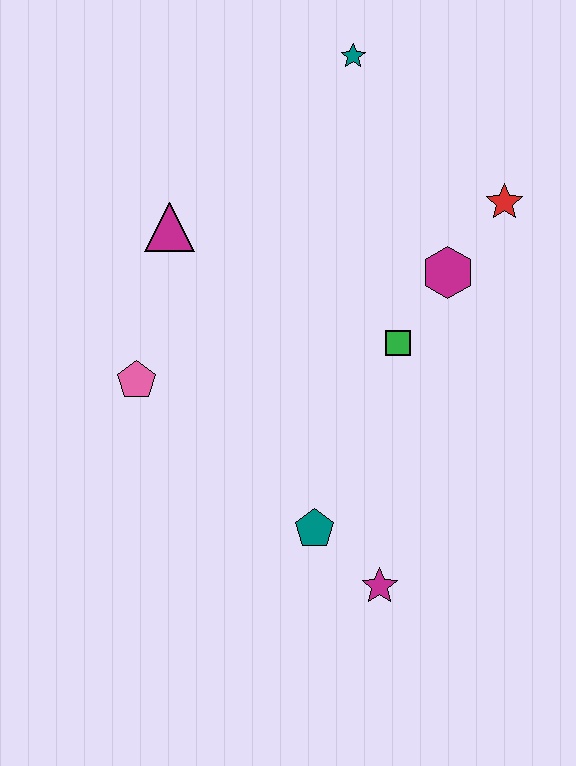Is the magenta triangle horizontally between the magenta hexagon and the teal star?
No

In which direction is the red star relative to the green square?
The red star is above the green square.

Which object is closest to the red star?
The magenta hexagon is closest to the red star.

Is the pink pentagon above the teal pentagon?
Yes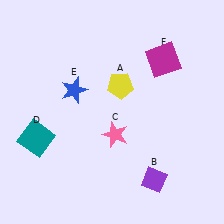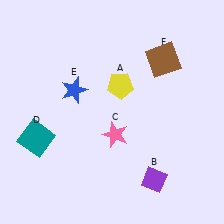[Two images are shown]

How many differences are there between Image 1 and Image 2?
There is 1 difference between the two images.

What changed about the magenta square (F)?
In Image 1, F is magenta. In Image 2, it changed to brown.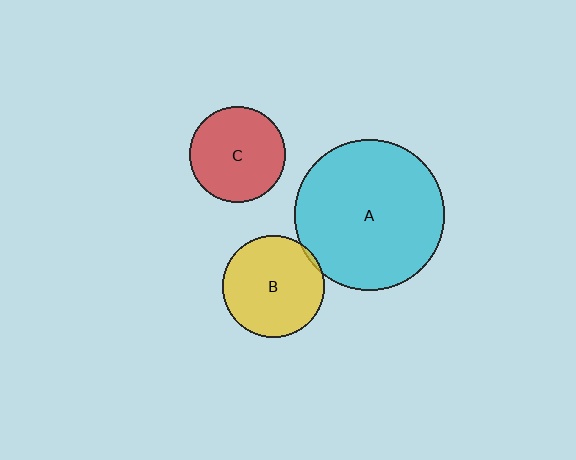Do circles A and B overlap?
Yes.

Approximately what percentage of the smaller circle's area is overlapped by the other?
Approximately 5%.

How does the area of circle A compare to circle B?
Approximately 2.1 times.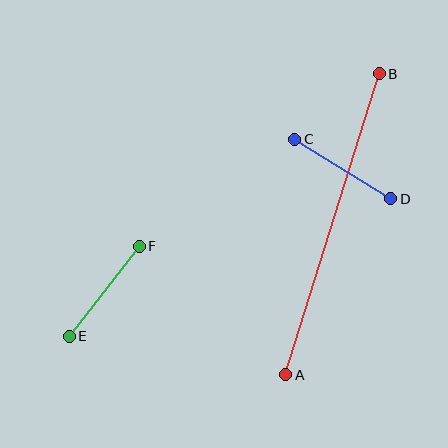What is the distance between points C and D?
The distance is approximately 113 pixels.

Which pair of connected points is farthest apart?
Points A and B are farthest apart.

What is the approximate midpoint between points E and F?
The midpoint is at approximately (104, 291) pixels.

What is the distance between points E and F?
The distance is approximately 114 pixels.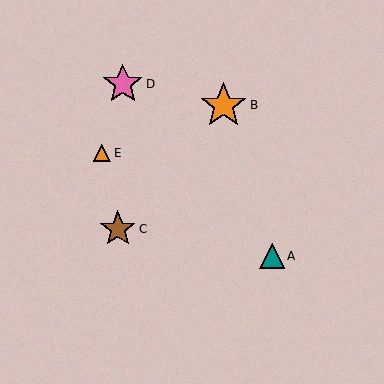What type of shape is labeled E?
Shape E is an orange triangle.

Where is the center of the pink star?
The center of the pink star is at (123, 84).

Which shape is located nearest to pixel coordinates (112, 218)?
The brown star (labeled C) at (118, 229) is nearest to that location.